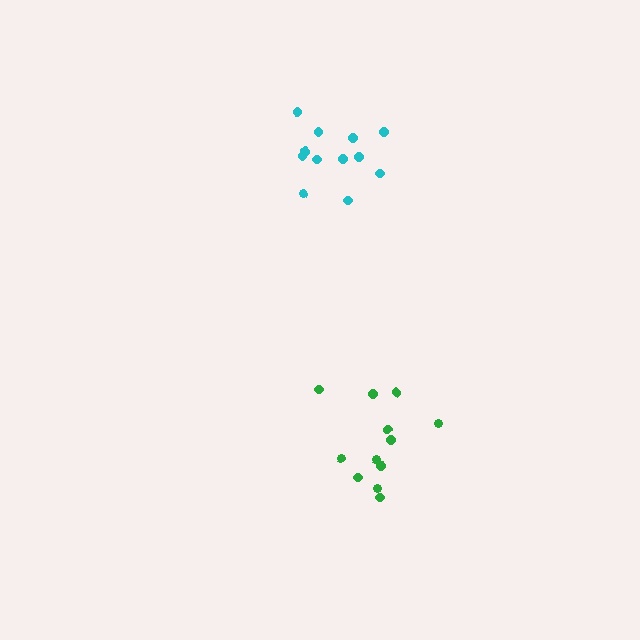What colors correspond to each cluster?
The clusters are colored: green, cyan.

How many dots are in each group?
Group 1: 12 dots, Group 2: 12 dots (24 total).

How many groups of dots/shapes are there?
There are 2 groups.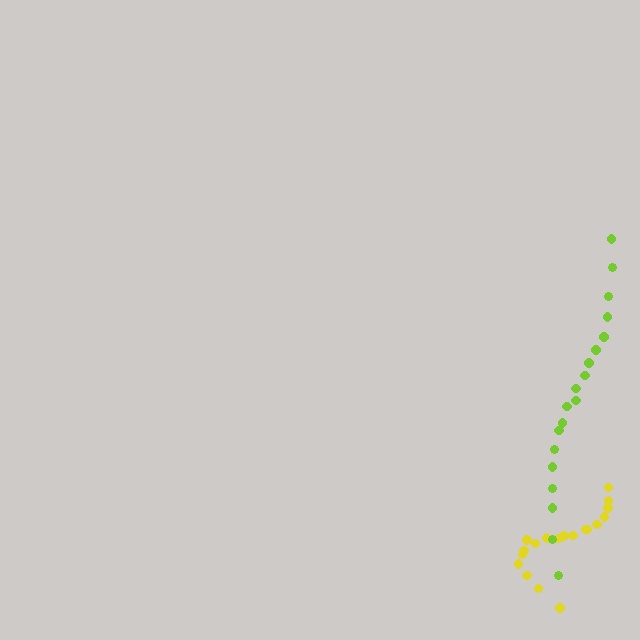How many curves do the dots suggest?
There are 2 distinct paths.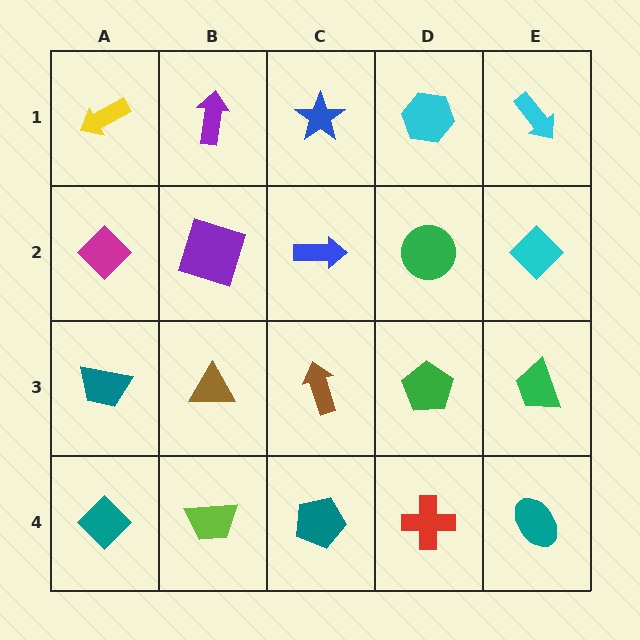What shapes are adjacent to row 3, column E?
A cyan diamond (row 2, column E), a teal ellipse (row 4, column E), a green pentagon (row 3, column D).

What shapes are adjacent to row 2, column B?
A purple arrow (row 1, column B), a brown triangle (row 3, column B), a magenta diamond (row 2, column A), a blue arrow (row 2, column C).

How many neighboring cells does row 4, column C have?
3.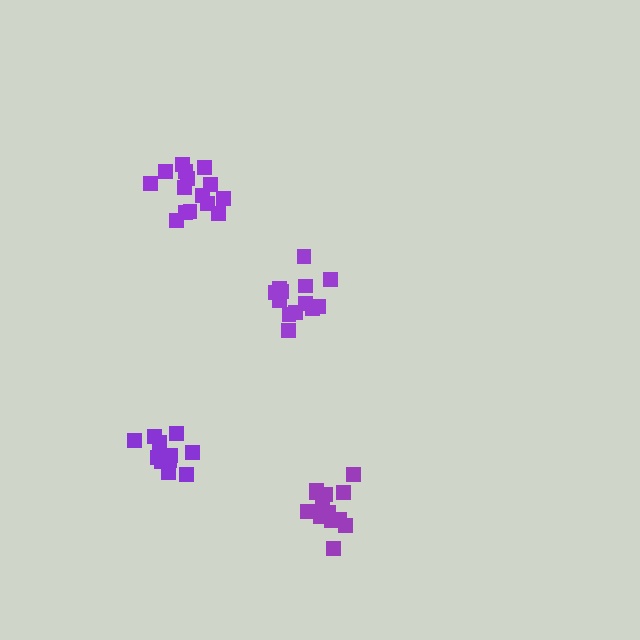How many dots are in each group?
Group 1: 13 dots, Group 2: 15 dots, Group 3: 12 dots, Group 4: 15 dots (55 total).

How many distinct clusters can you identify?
There are 4 distinct clusters.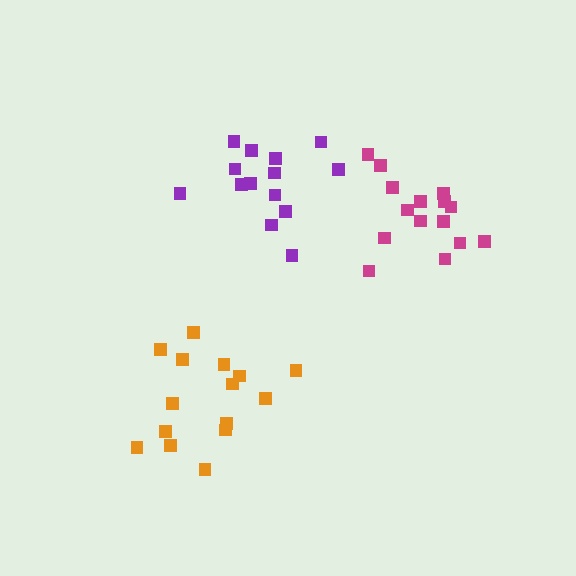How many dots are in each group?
Group 1: 15 dots, Group 2: 14 dots, Group 3: 15 dots (44 total).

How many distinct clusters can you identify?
There are 3 distinct clusters.